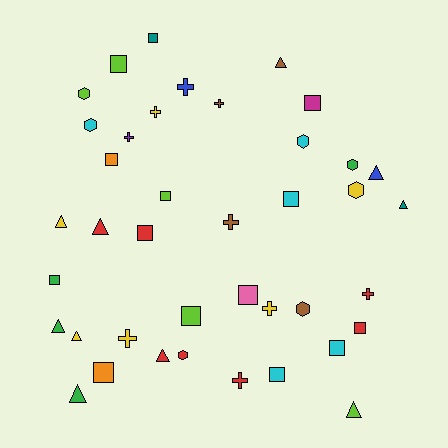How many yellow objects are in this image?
There are 6 yellow objects.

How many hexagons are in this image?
There are 7 hexagons.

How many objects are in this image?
There are 40 objects.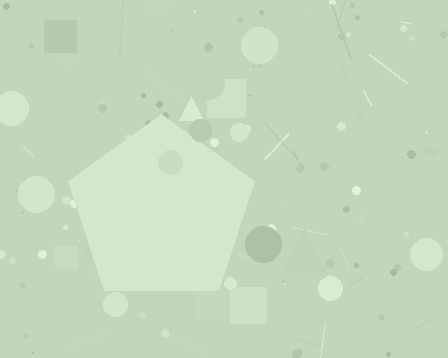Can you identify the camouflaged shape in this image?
The camouflaged shape is a pentagon.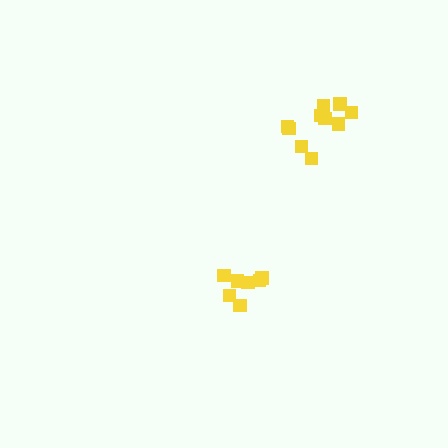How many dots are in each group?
Group 1: 7 dots, Group 2: 11 dots (18 total).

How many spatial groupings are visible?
There are 2 spatial groupings.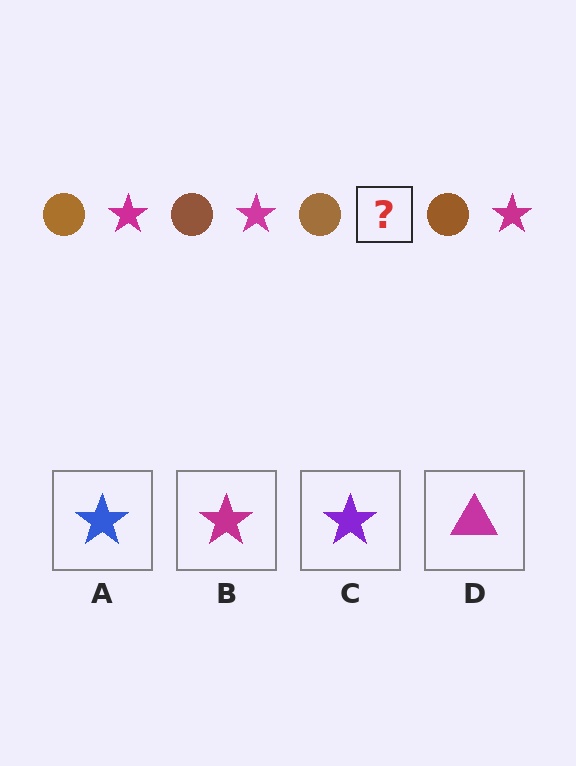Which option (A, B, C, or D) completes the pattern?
B.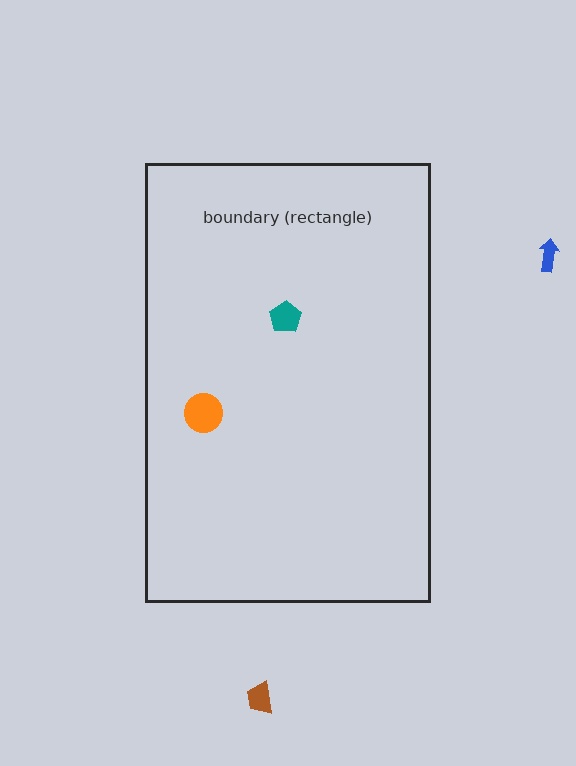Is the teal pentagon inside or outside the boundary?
Inside.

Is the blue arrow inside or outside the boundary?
Outside.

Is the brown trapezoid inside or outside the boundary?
Outside.